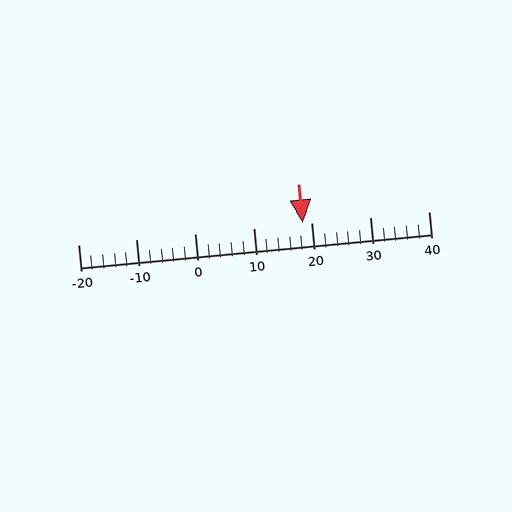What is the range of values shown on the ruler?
The ruler shows values from -20 to 40.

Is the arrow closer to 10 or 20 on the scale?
The arrow is closer to 20.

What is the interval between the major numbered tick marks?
The major tick marks are spaced 10 units apart.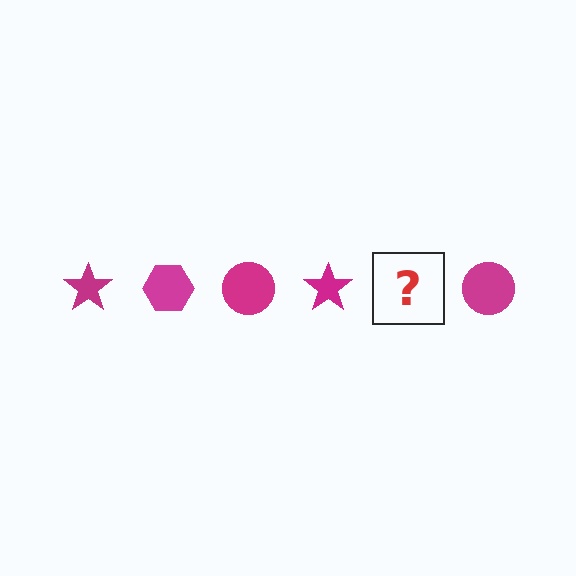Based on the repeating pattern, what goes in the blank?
The blank should be a magenta hexagon.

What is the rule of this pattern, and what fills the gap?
The rule is that the pattern cycles through star, hexagon, circle shapes in magenta. The gap should be filled with a magenta hexagon.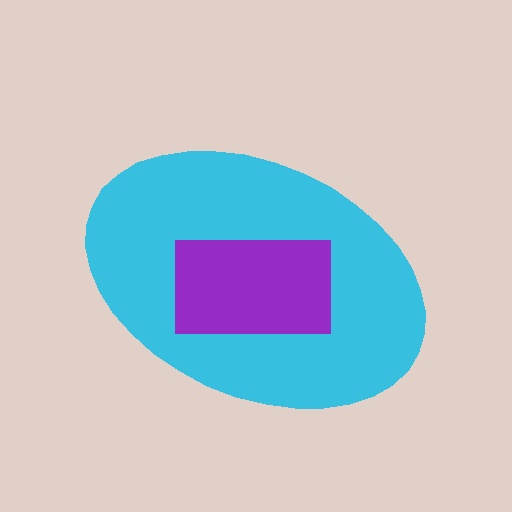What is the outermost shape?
The cyan ellipse.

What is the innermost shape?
The purple rectangle.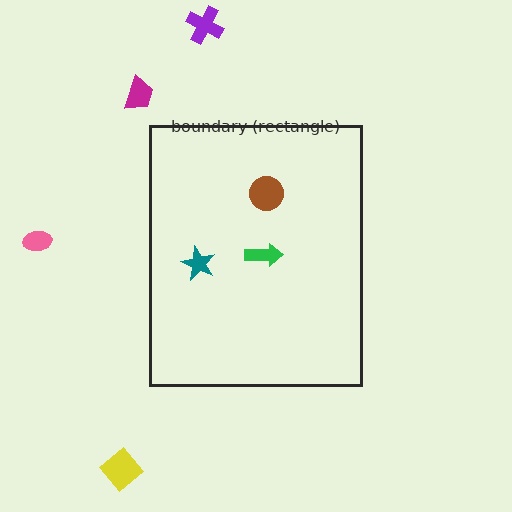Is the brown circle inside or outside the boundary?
Inside.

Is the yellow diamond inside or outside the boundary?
Outside.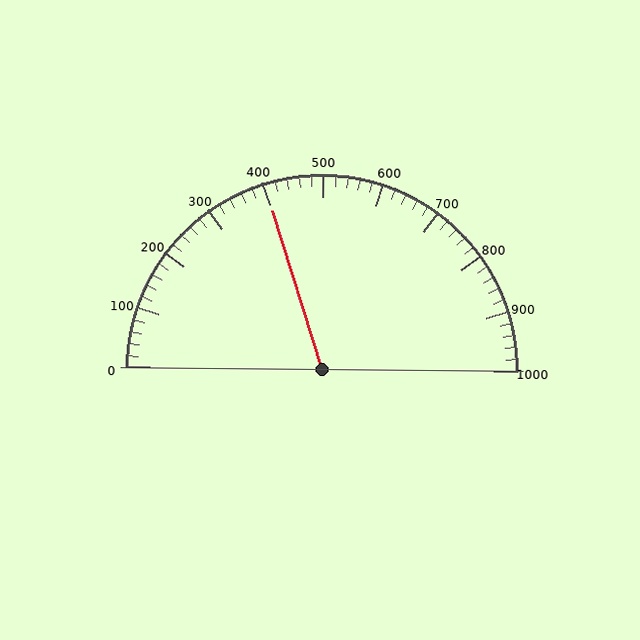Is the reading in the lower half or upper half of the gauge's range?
The reading is in the lower half of the range (0 to 1000).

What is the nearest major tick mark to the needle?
The nearest major tick mark is 400.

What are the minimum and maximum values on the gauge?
The gauge ranges from 0 to 1000.